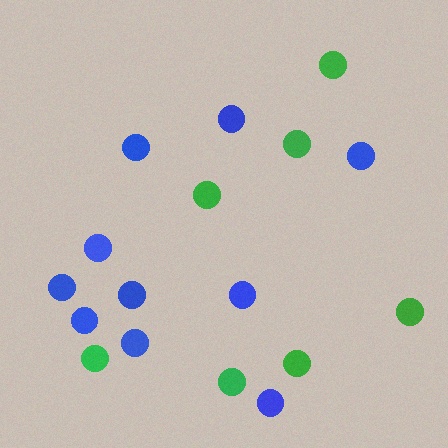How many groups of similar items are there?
There are 2 groups: one group of green circles (7) and one group of blue circles (10).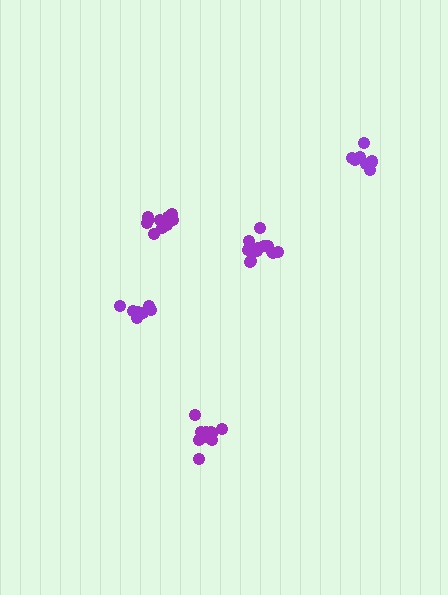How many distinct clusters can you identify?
There are 5 distinct clusters.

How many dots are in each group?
Group 1: 8 dots, Group 2: 11 dots, Group 3: 12 dots, Group 4: 11 dots, Group 5: 9 dots (51 total).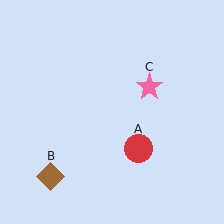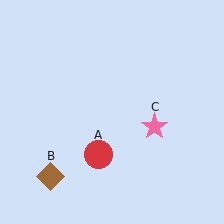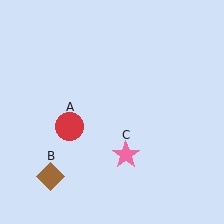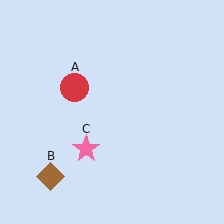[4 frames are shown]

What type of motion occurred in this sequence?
The red circle (object A), pink star (object C) rotated clockwise around the center of the scene.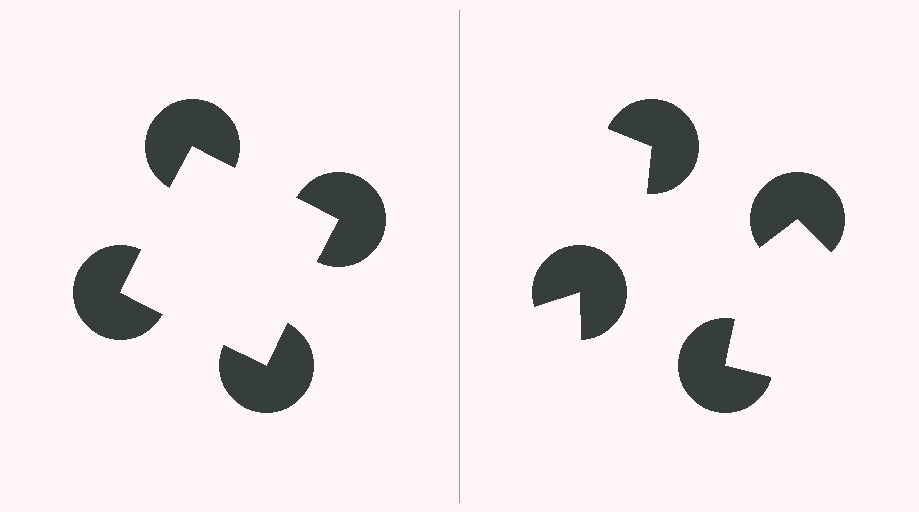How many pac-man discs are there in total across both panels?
8 — 4 on each side.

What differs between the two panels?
The pac-man discs are positioned identically on both sides; only the wedge orientations differ. On the left they align to a square; on the right they are misaligned.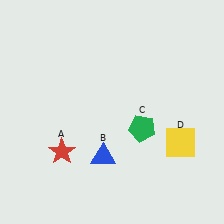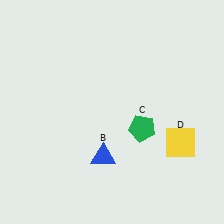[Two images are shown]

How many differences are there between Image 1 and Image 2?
There is 1 difference between the two images.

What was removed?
The red star (A) was removed in Image 2.